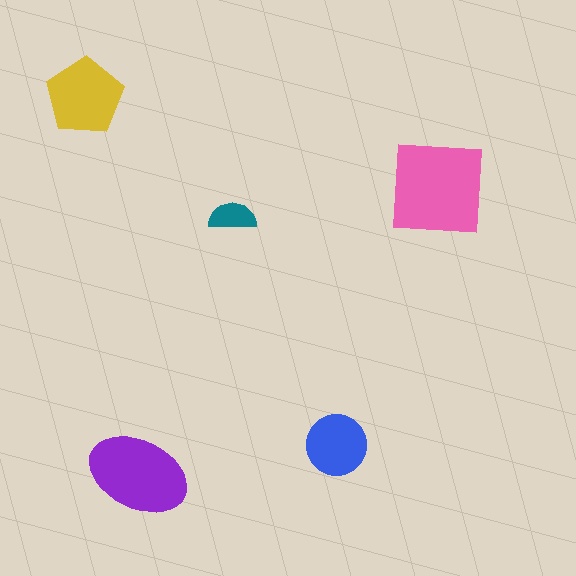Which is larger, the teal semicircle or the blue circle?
The blue circle.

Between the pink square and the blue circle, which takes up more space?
The pink square.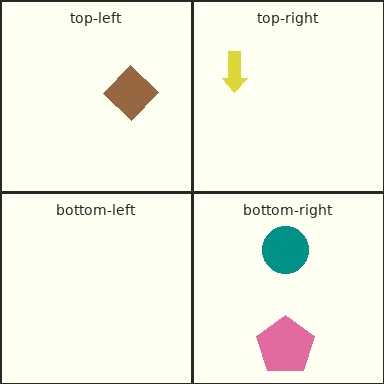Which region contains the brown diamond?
The top-left region.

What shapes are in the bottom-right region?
The teal circle, the pink pentagon.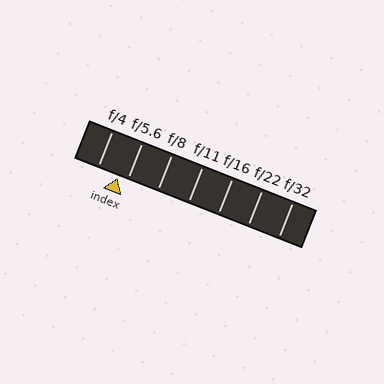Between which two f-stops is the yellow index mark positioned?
The index mark is between f/4 and f/5.6.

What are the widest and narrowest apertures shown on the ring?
The widest aperture shown is f/4 and the narrowest is f/32.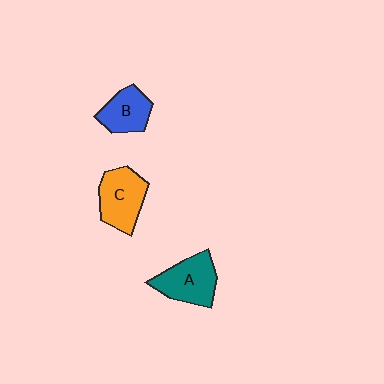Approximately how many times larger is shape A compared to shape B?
Approximately 1.3 times.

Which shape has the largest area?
Shape A (teal).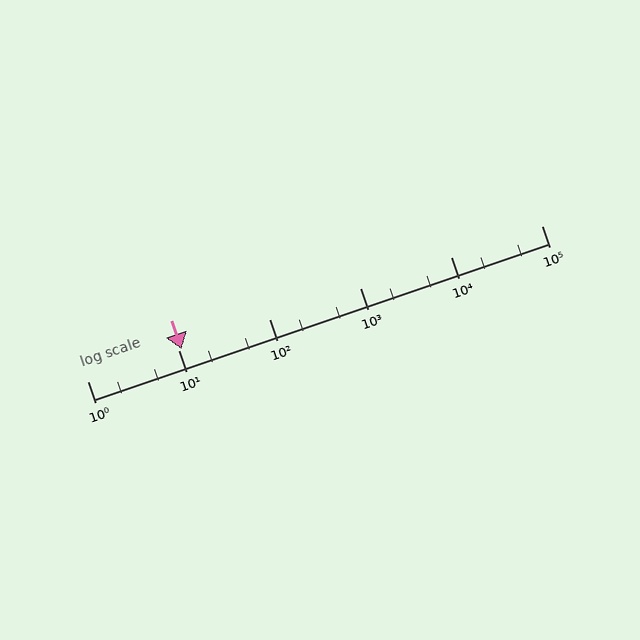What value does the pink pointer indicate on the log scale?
The pointer indicates approximately 11.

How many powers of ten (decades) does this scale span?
The scale spans 5 decades, from 1 to 100000.